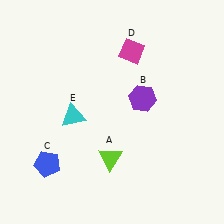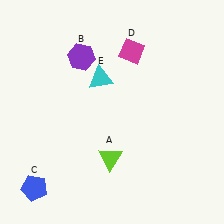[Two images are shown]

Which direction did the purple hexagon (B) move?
The purple hexagon (B) moved left.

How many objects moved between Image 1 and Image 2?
3 objects moved between the two images.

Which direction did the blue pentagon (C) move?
The blue pentagon (C) moved down.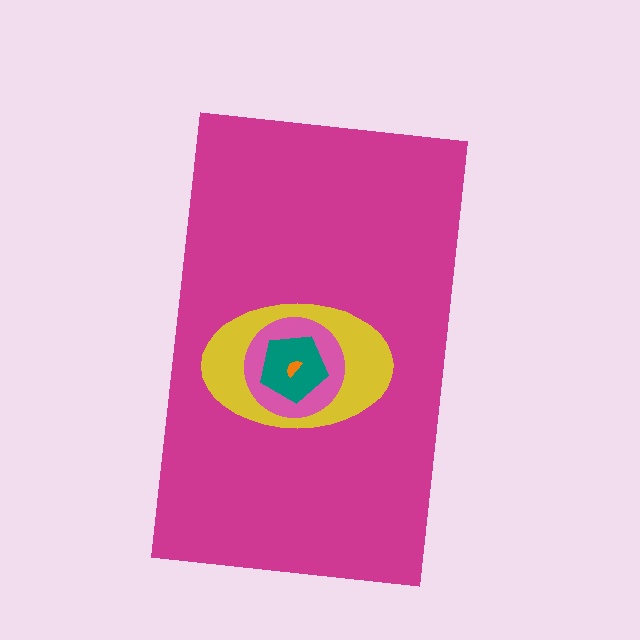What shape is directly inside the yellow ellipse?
The pink circle.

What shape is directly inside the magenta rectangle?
The yellow ellipse.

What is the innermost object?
The orange semicircle.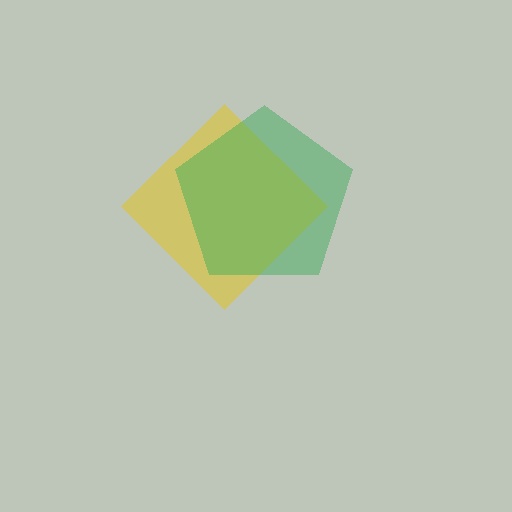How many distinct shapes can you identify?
There are 2 distinct shapes: a yellow diamond, a green pentagon.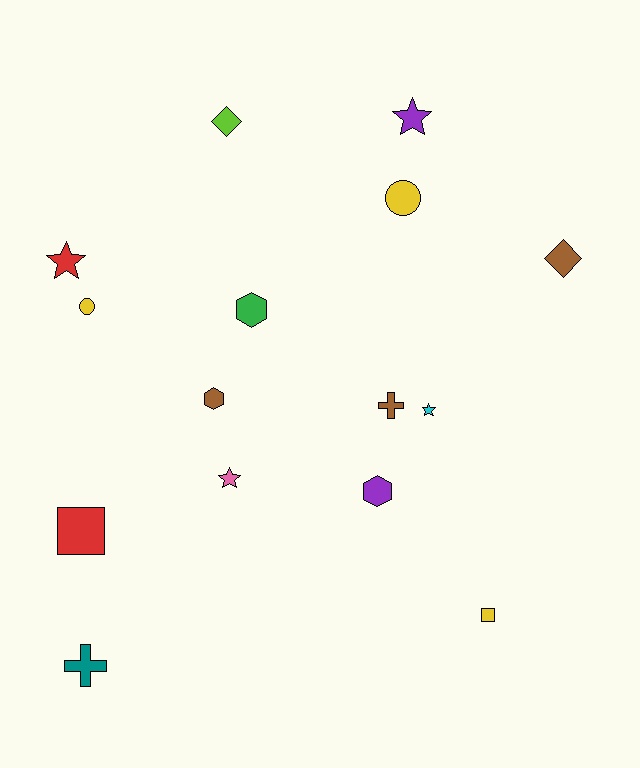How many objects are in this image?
There are 15 objects.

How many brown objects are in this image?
There are 3 brown objects.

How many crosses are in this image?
There are 2 crosses.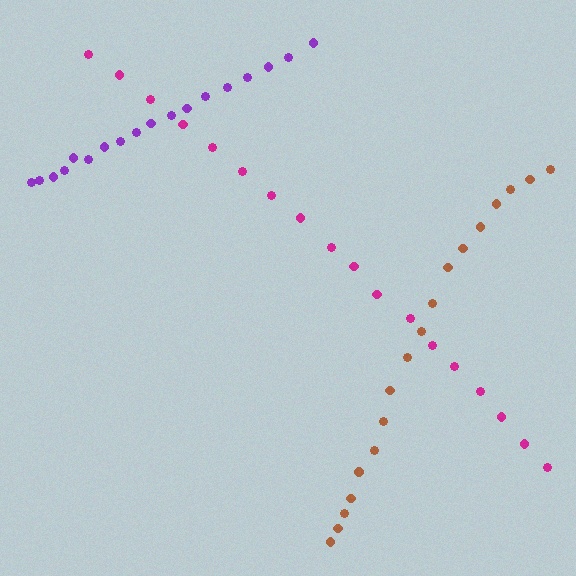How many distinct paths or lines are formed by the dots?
There are 3 distinct paths.